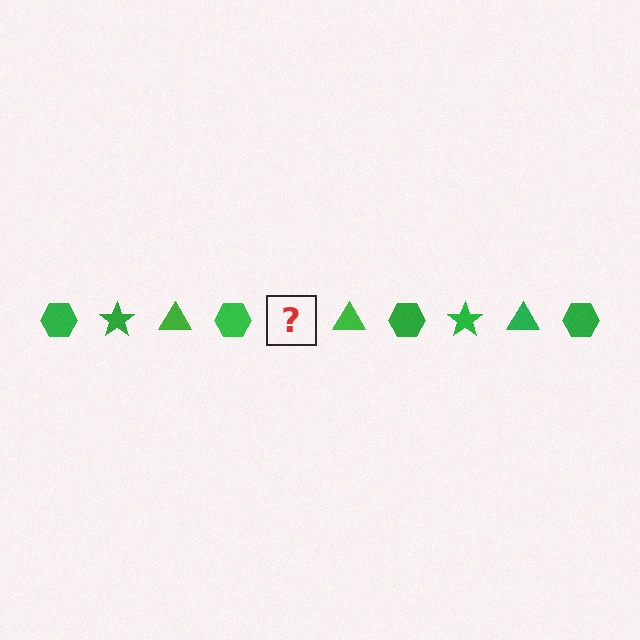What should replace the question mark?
The question mark should be replaced with a green star.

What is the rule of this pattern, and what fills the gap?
The rule is that the pattern cycles through hexagon, star, triangle shapes in green. The gap should be filled with a green star.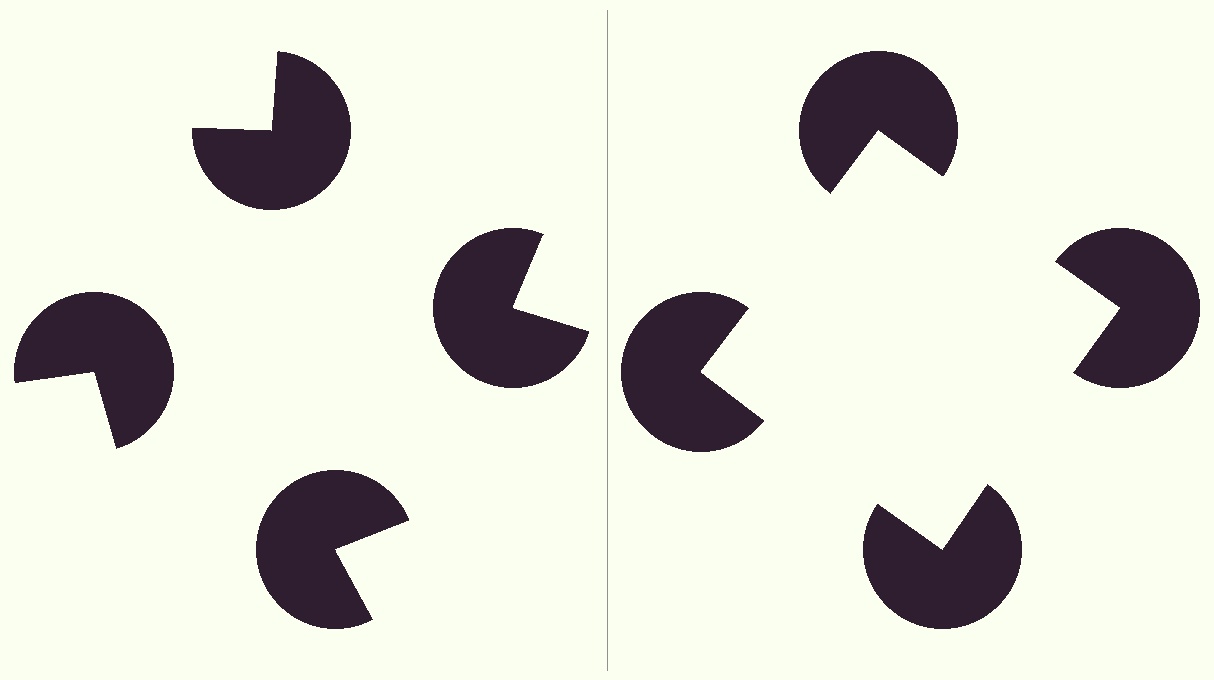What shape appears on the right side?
An illusory square.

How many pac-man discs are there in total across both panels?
8 — 4 on each side.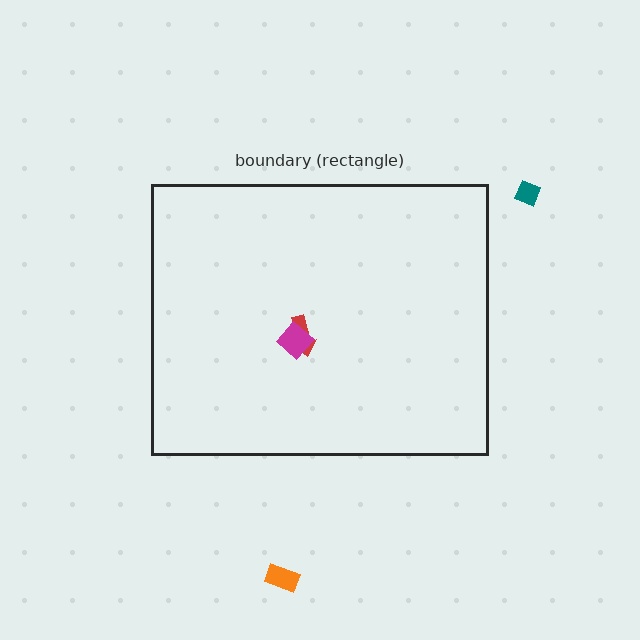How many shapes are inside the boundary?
2 inside, 2 outside.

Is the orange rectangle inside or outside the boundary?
Outside.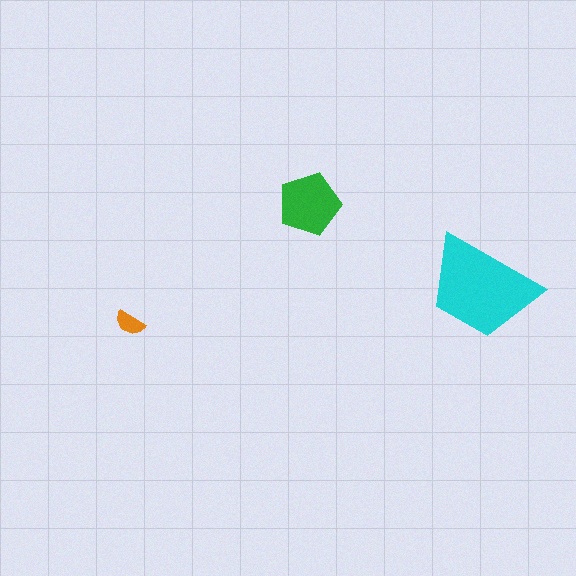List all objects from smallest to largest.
The orange semicircle, the green pentagon, the cyan trapezoid.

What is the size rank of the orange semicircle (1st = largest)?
3rd.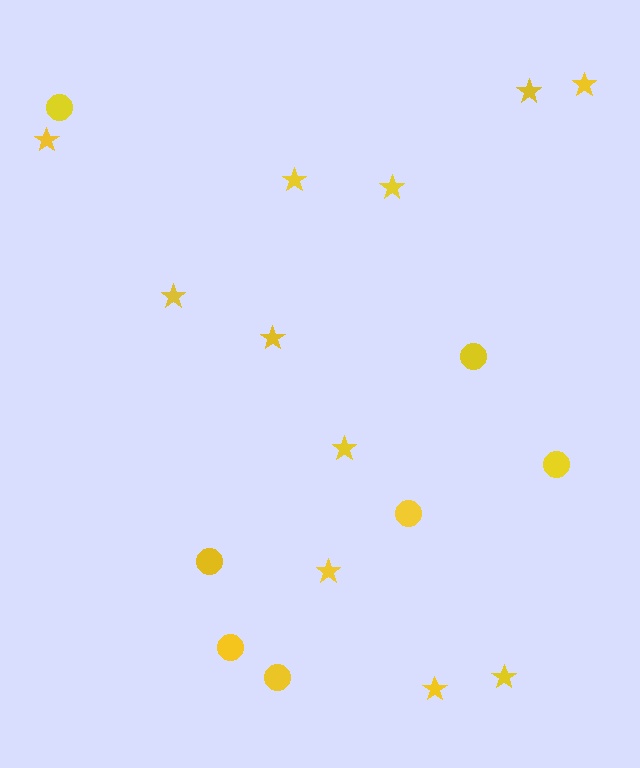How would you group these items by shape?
There are 2 groups: one group of stars (11) and one group of circles (7).